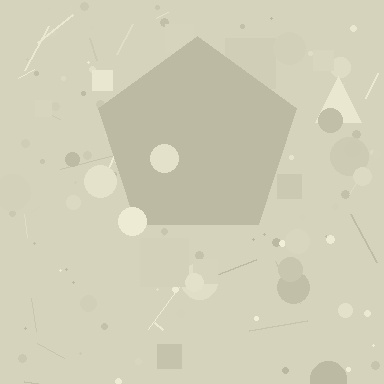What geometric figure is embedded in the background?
A pentagon is embedded in the background.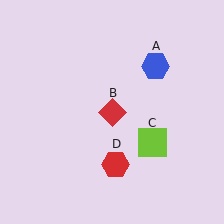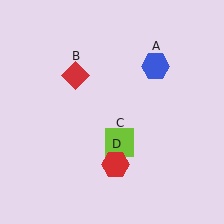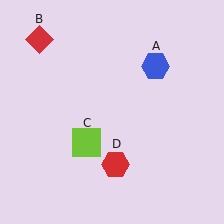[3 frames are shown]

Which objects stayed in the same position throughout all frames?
Blue hexagon (object A) and red hexagon (object D) remained stationary.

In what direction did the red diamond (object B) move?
The red diamond (object B) moved up and to the left.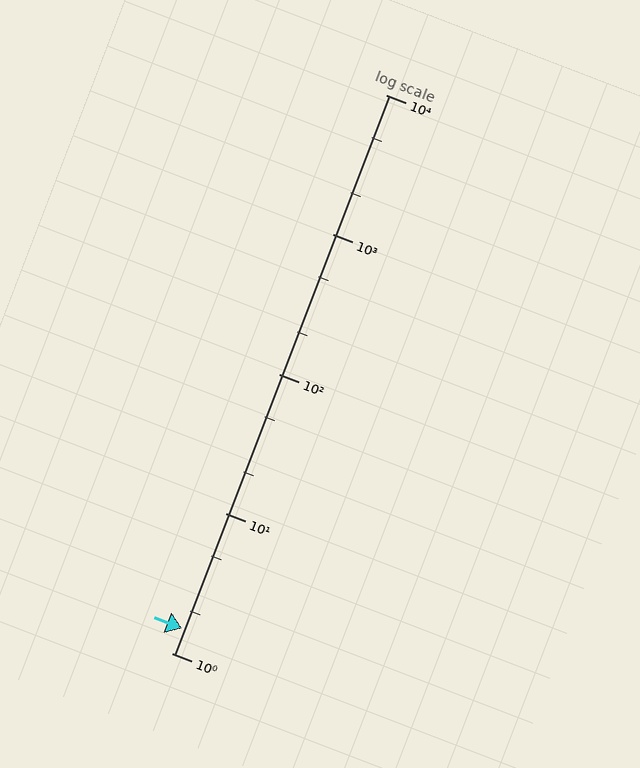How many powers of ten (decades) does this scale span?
The scale spans 4 decades, from 1 to 10000.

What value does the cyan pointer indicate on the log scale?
The pointer indicates approximately 1.5.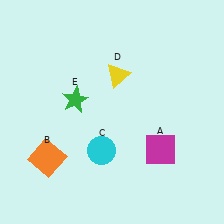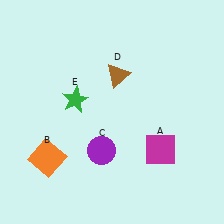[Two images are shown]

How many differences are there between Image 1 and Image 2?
There are 2 differences between the two images.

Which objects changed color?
C changed from cyan to purple. D changed from yellow to brown.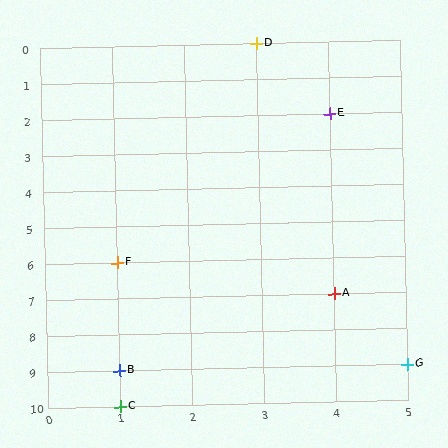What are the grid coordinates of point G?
Point G is at grid coordinates (5, 9).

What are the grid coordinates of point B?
Point B is at grid coordinates (1, 9).